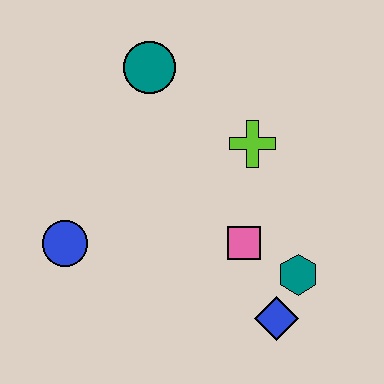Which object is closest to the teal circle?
The lime cross is closest to the teal circle.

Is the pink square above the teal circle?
No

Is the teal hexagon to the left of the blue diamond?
No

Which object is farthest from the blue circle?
The teal hexagon is farthest from the blue circle.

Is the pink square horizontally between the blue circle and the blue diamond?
Yes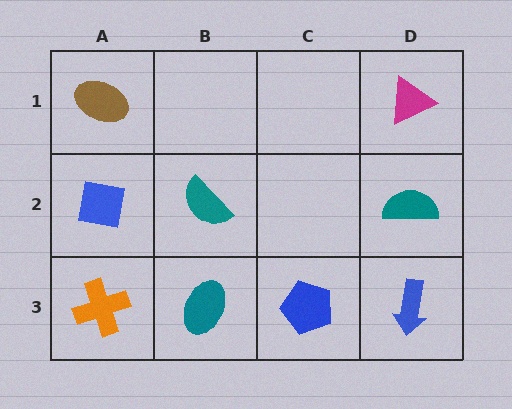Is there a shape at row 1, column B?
No, that cell is empty.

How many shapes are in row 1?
2 shapes.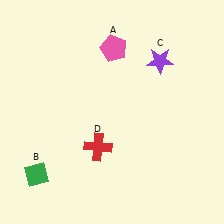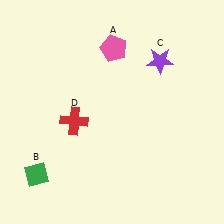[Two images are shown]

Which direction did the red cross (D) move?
The red cross (D) moved up.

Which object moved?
The red cross (D) moved up.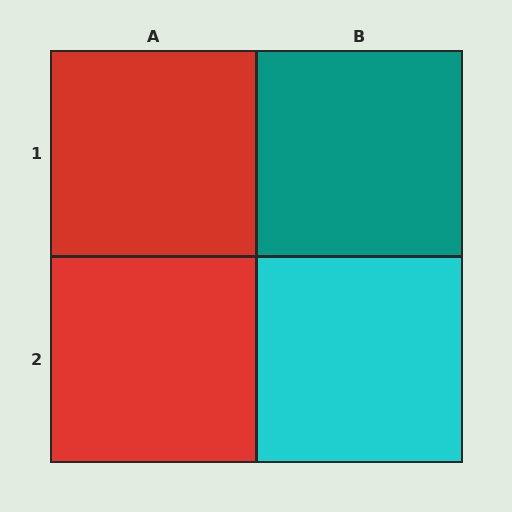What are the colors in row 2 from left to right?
Red, cyan.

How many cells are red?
2 cells are red.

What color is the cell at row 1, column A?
Red.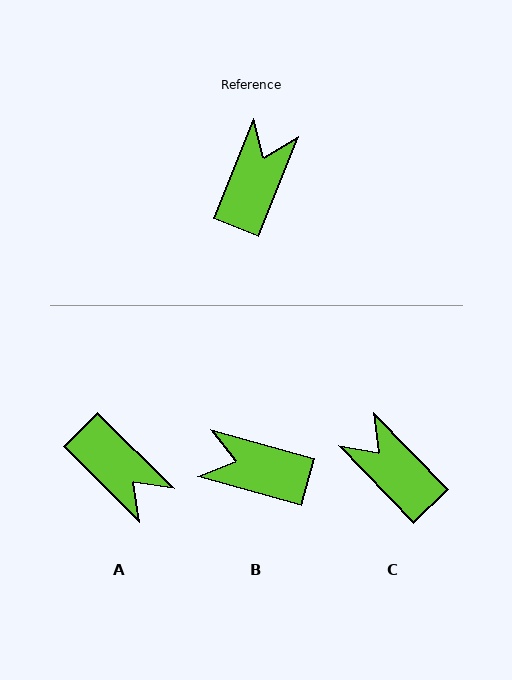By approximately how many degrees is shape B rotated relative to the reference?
Approximately 96 degrees counter-clockwise.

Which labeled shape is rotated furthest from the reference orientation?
A, about 113 degrees away.